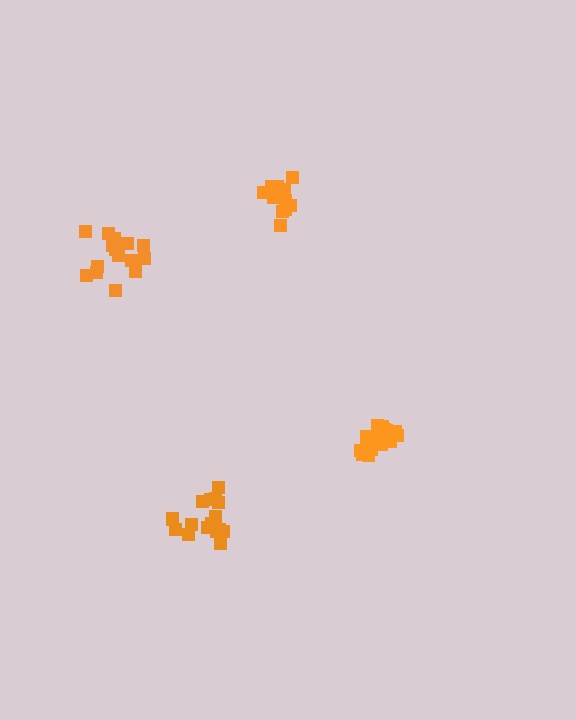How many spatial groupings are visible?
There are 4 spatial groupings.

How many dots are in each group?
Group 1: 17 dots, Group 2: 14 dots, Group 3: 19 dots, Group 4: 16 dots (66 total).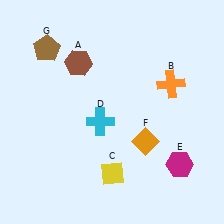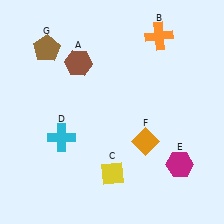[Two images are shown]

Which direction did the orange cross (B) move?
The orange cross (B) moved up.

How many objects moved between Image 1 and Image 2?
2 objects moved between the two images.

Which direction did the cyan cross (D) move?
The cyan cross (D) moved left.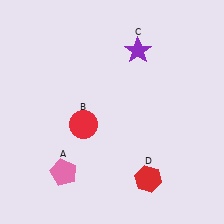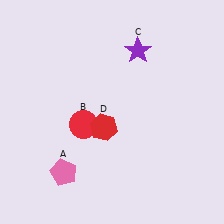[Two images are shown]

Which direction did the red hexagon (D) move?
The red hexagon (D) moved up.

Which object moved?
The red hexagon (D) moved up.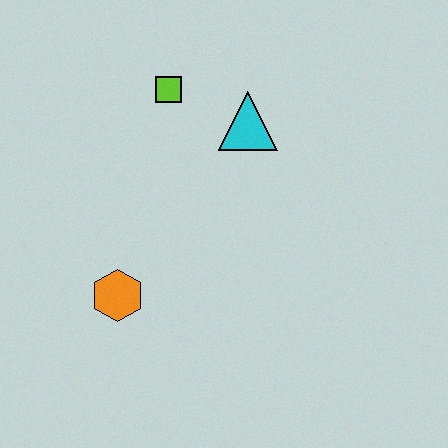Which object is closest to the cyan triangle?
The lime square is closest to the cyan triangle.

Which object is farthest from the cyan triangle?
The orange hexagon is farthest from the cyan triangle.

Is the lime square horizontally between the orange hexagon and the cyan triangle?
Yes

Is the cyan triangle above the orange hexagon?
Yes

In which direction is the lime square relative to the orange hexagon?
The lime square is above the orange hexagon.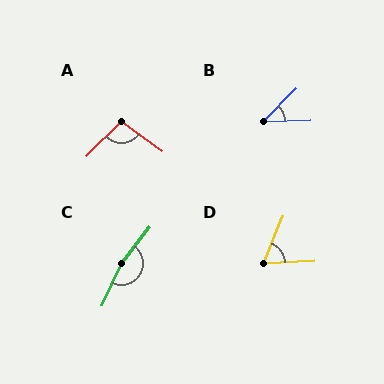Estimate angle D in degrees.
Approximately 65 degrees.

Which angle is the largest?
C, at approximately 166 degrees.